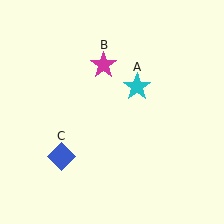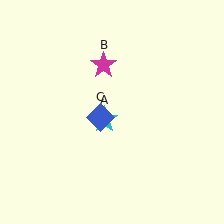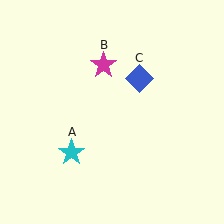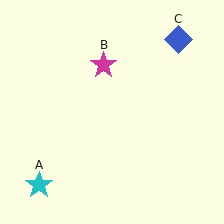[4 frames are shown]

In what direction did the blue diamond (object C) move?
The blue diamond (object C) moved up and to the right.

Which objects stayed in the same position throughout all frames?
Magenta star (object B) remained stationary.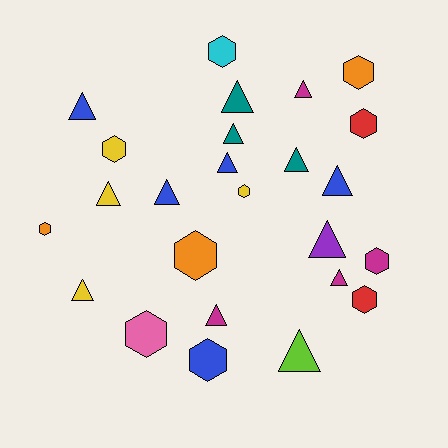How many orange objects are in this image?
There are 3 orange objects.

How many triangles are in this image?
There are 14 triangles.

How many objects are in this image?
There are 25 objects.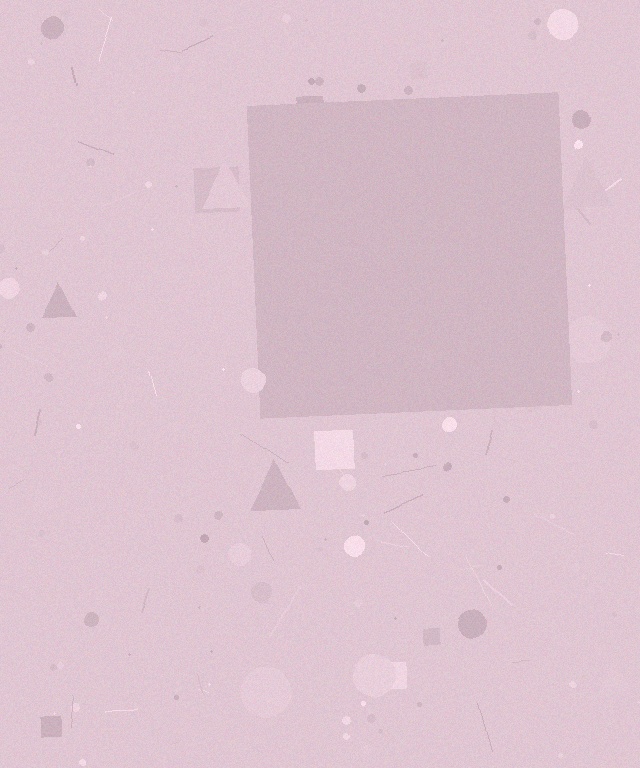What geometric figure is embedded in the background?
A square is embedded in the background.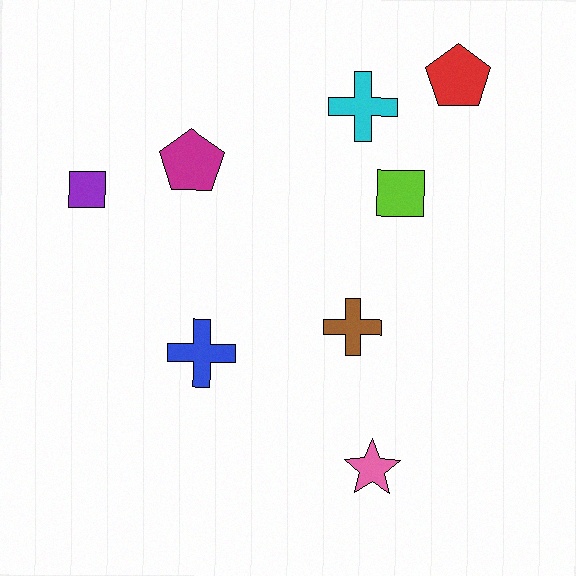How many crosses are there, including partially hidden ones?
There are 3 crosses.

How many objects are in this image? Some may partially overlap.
There are 8 objects.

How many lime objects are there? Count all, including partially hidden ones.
There is 1 lime object.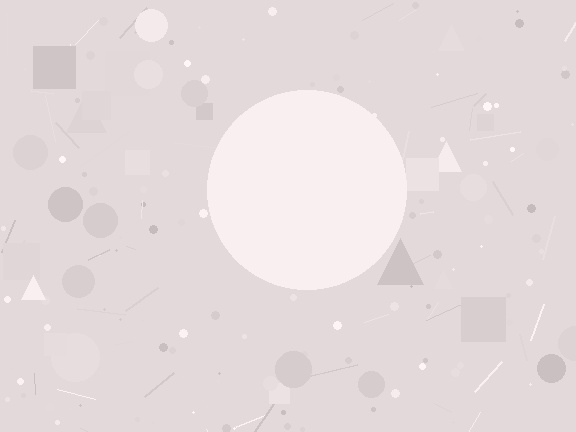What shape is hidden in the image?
A circle is hidden in the image.